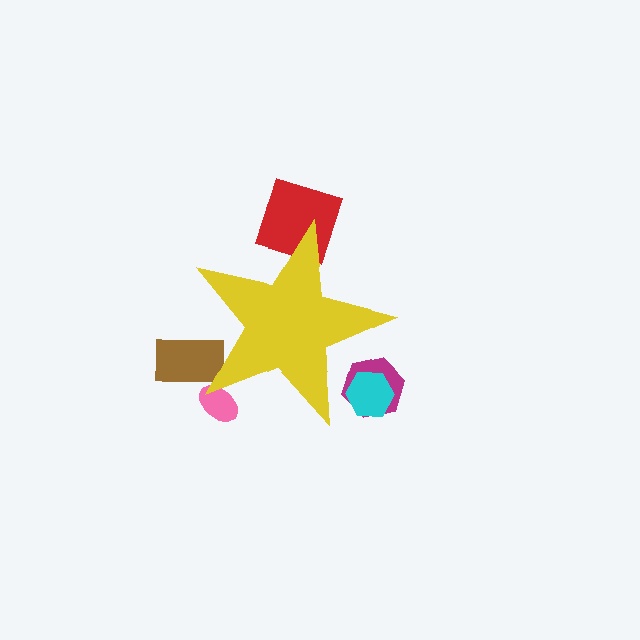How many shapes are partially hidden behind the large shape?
5 shapes are partially hidden.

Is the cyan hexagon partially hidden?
Yes, the cyan hexagon is partially hidden behind the yellow star.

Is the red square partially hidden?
Yes, the red square is partially hidden behind the yellow star.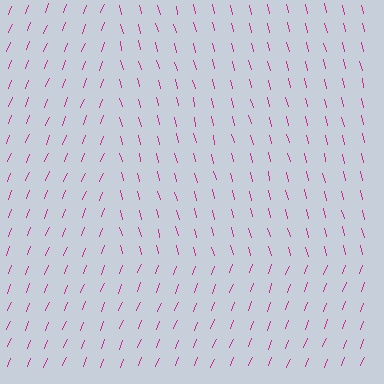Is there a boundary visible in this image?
Yes, there is a texture boundary formed by a change in line orientation.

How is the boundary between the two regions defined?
The boundary is defined purely by a change in line orientation (approximately 36 degrees difference). All lines are the same color and thickness.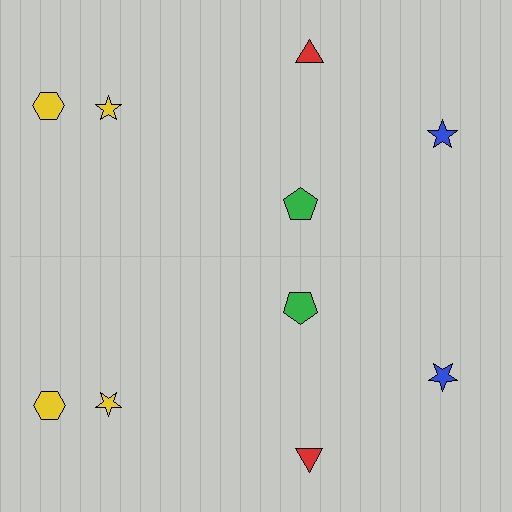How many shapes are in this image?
There are 10 shapes in this image.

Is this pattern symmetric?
Yes, this pattern has bilateral (reflection) symmetry.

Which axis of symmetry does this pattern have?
The pattern has a horizontal axis of symmetry running through the center of the image.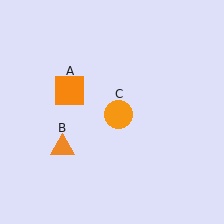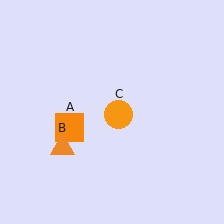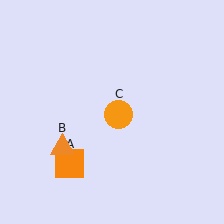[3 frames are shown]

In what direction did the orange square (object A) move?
The orange square (object A) moved down.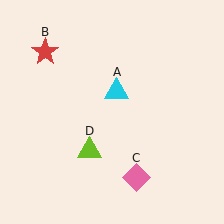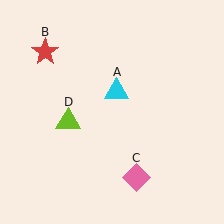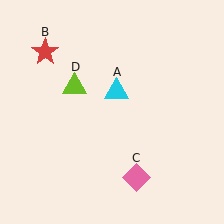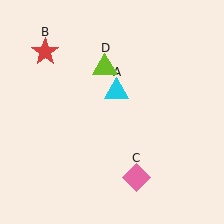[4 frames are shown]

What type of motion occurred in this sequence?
The lime triangle (object D) rotated clockwise around the center of the scene.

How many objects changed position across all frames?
1 object changed position: lime triangle (object D).